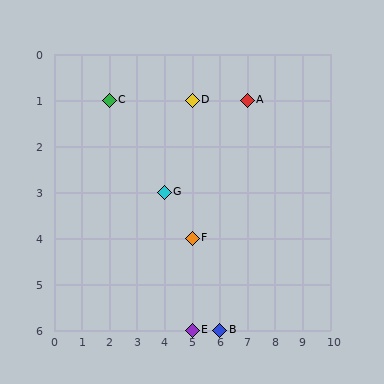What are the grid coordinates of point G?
Point G is at grid coordinates (4, 3).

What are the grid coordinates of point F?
Point F is at grid coordinates (5, 4).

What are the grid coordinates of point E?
Point E is at grid coordinates (5, 6).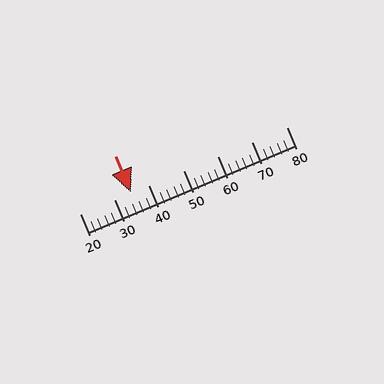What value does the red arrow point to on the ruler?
The red arrow points to approximately 35.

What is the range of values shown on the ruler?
The ruler shows values from 20 to 80.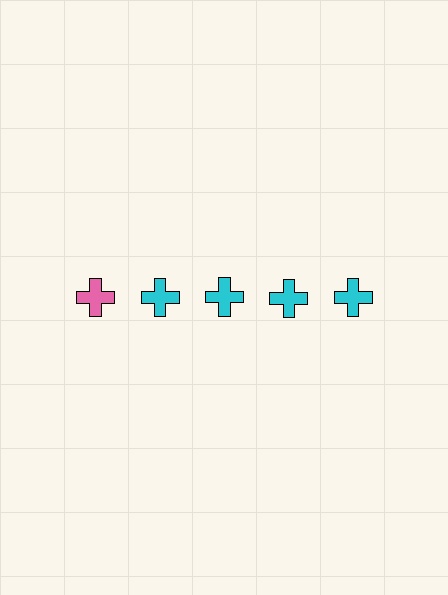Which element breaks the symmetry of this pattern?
The pink cross in the top row, leftmost column breaks the symmetry. All other shapes are cyan crosses.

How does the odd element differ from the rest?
It has a different color: pink instead of cyan.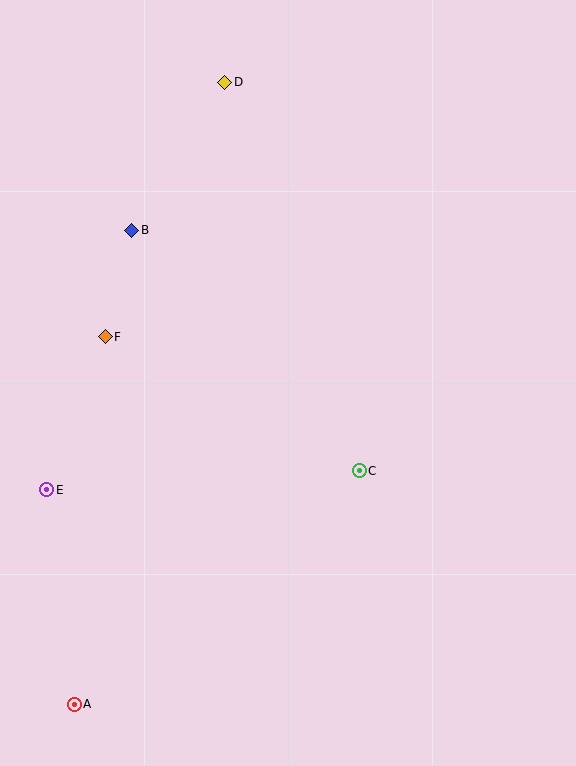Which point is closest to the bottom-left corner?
Point A is closest to the bottom-left corner.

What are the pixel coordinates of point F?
Point F is at (105, 337).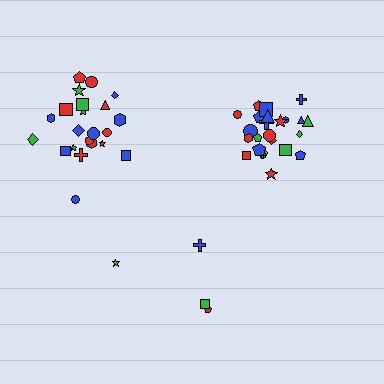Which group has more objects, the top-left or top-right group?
The top-right group.